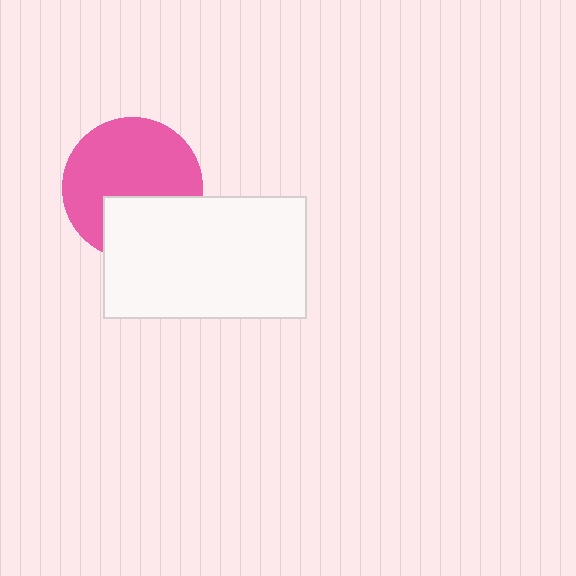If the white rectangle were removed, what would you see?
You would see the complete pink circle.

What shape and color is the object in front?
The object in front is a white rectangle.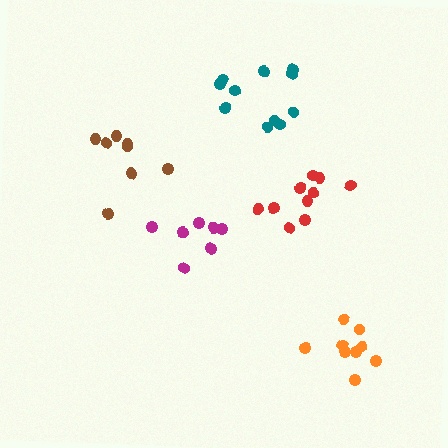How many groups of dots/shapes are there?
There are 5 groups.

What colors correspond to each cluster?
The clusters are colored: red, brown, magenta, orange, teal.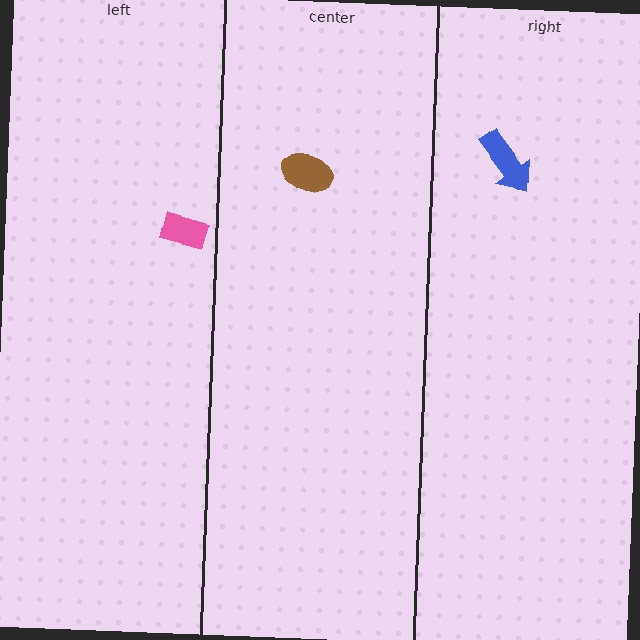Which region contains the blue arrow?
The right region.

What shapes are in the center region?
The brown ellipse.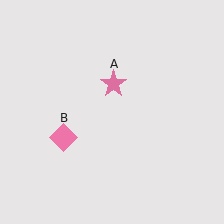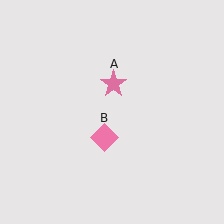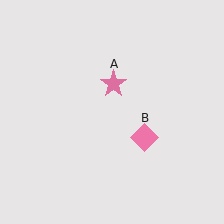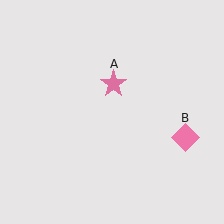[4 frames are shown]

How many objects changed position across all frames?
1 object changed position: pink diamond (object B).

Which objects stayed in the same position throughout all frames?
Pink star (object A) remained stationary.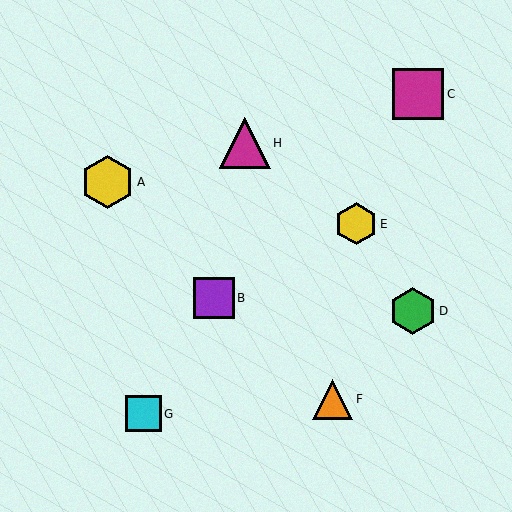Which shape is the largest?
The yellow hexagon (labeled A) is the largest.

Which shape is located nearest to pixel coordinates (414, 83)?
The magenta square (labeled C) at (418, 94) is nearest to that location.